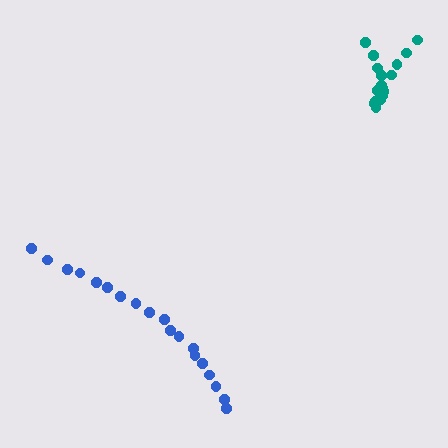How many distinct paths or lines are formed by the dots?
There are 2 distinct paths.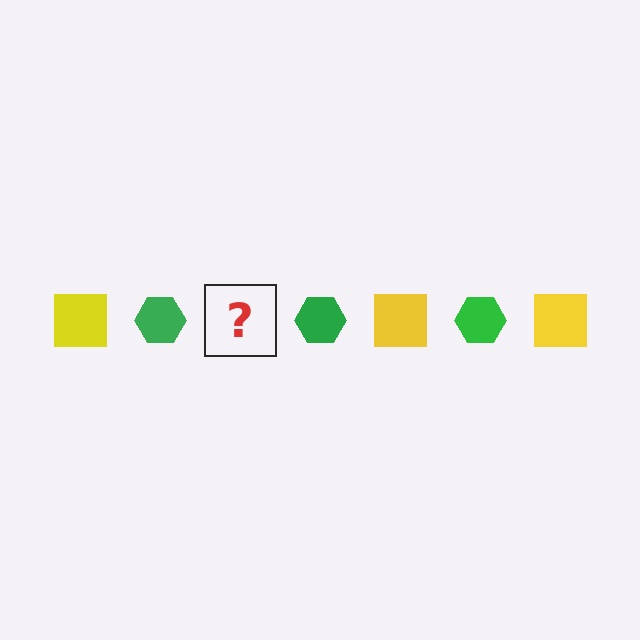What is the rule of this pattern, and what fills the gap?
The rule is that the pattern alternates between yellow square and green hexagon. The gap should be filled with a yellow square.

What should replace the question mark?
The question mark should be replaced with a yellow square.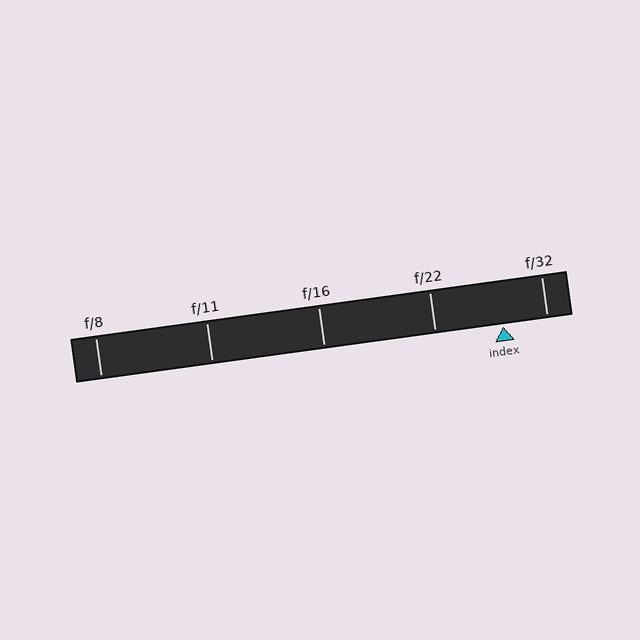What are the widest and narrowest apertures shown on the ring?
The widest aperture shown is f/8 and the narrowest is f/32.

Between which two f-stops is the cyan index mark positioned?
The index mark is between f/22 and f/32.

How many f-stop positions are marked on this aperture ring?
There are 5 f-stop positions marked.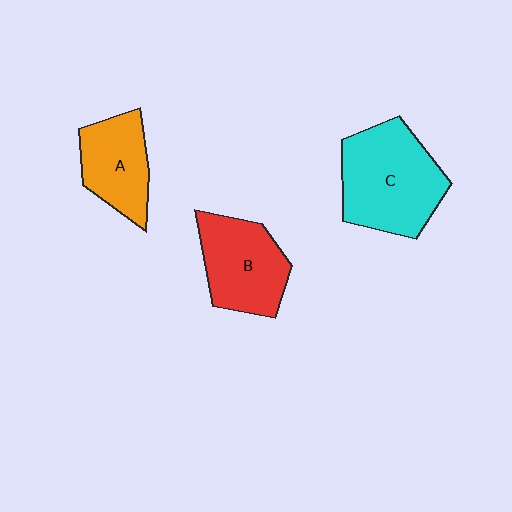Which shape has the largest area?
Shape C (cyan).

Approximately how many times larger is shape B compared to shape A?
Approximately 1.2 times.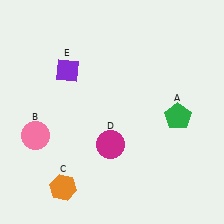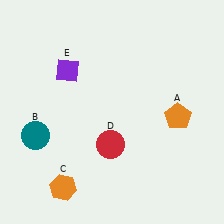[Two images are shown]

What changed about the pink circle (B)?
In Image 1, B is pink. In Image 2, it changed to teal.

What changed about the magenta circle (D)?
In Image 1, D is magenta. In Image 2, it changed to red.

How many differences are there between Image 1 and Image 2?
There are 3 differences between the two images.